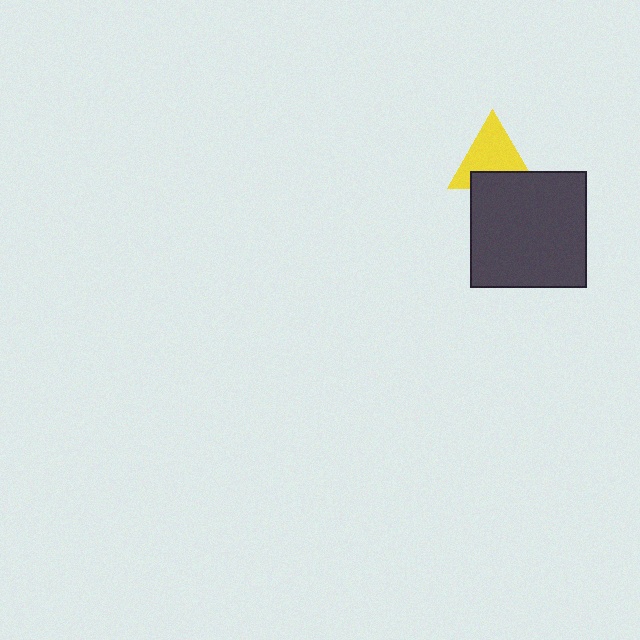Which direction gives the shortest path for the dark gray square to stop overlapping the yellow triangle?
Moving down gives the shortest separation.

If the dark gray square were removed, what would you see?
You would see the complete yellow triangle.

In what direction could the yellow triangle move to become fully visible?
The yellow triangle could move up. That would shift it out from behind the dark gray square entirely.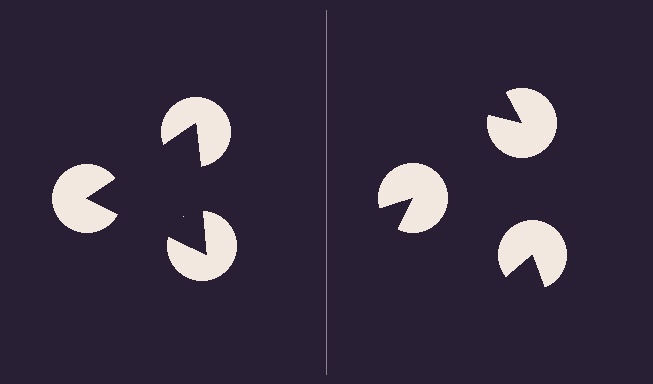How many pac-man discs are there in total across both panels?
6 — 3 on each side.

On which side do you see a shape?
An illusory triangle appears on the left side. On the right side the wedge cuts are rotated, so no coherent shape forms.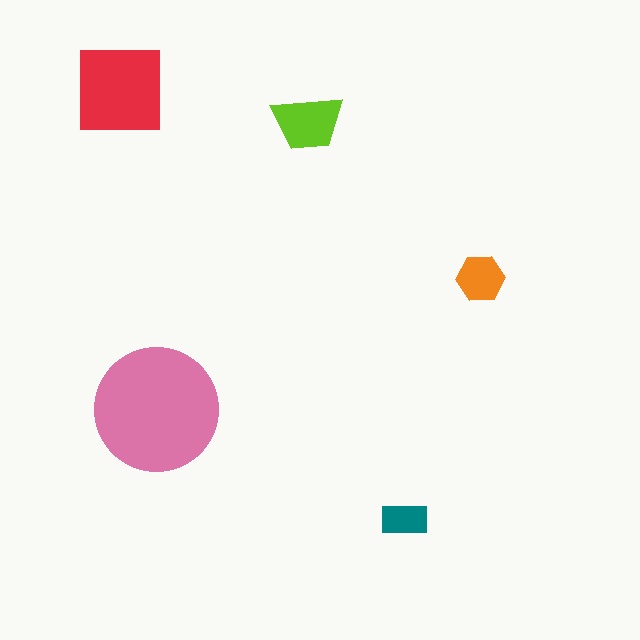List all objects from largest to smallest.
The pink circle, the red square, the lime trapezoid, the orange hexagon, the teal rectangle.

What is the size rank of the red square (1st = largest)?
2nd.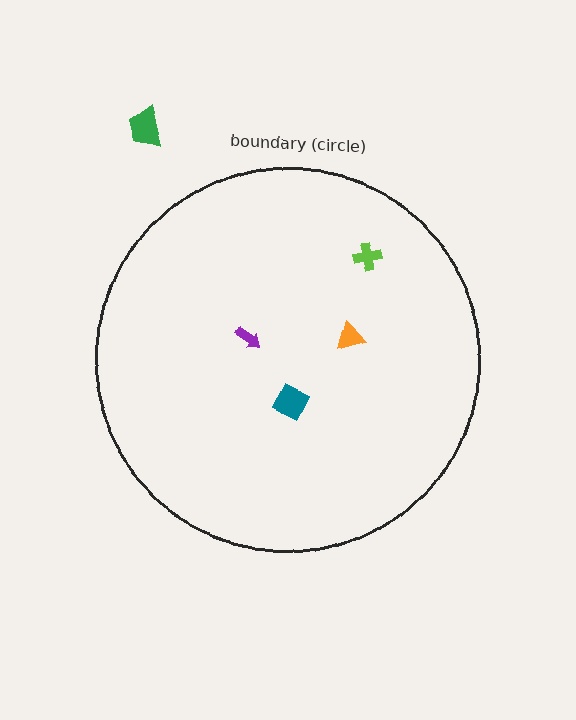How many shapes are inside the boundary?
4 inside, 1 outside.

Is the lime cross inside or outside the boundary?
Inside.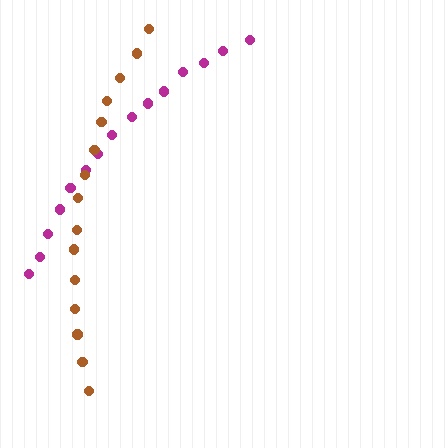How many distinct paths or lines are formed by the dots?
There are 2 distinct paths.